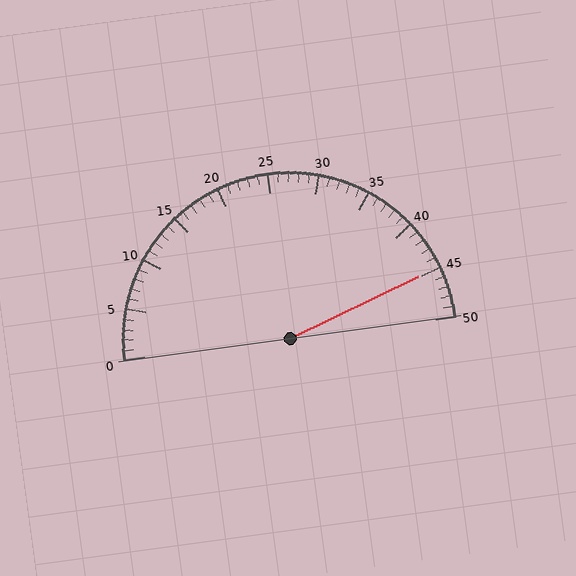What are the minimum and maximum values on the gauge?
The gauge ranges from 0 to 50.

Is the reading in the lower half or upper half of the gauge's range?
The reading is in the upper half of the range (0 to 50).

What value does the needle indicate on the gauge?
The needle indicates approximately 45.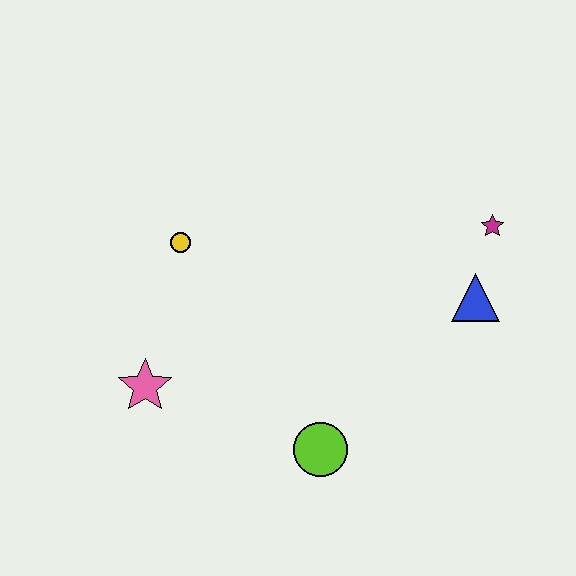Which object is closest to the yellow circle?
The pink star is closest to the yellow circle.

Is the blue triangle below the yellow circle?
Yes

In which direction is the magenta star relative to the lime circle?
The magenta star is above the lime circle.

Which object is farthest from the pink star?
The magenta star is farthest from the pink star.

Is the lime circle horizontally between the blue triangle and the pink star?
Yes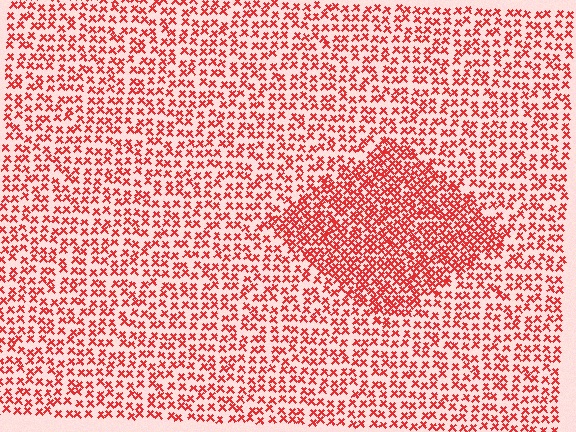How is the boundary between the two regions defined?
The boundary is defined by a change in element density (approximately 1.9x ratio). All elements are the same color, size, and shape.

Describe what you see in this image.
The image contains small red elements arranged at two different densities. A diamond-shaped region is visible where the elements are more densely packed than the surrounding area.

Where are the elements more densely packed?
The elements are more densely packed inside the diamond boundary.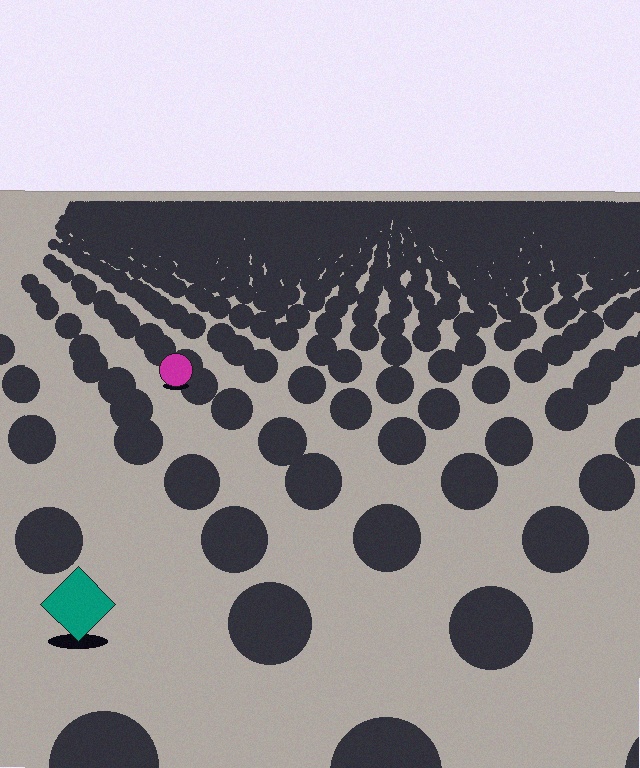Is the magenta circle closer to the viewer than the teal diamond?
No. The teal diamond is closer — you can tell from the texture gradient: the ground texture is coarser near it.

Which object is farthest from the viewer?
The magenta circle is farthest from the viewer. It appears smaller and the ground texture around it is denser.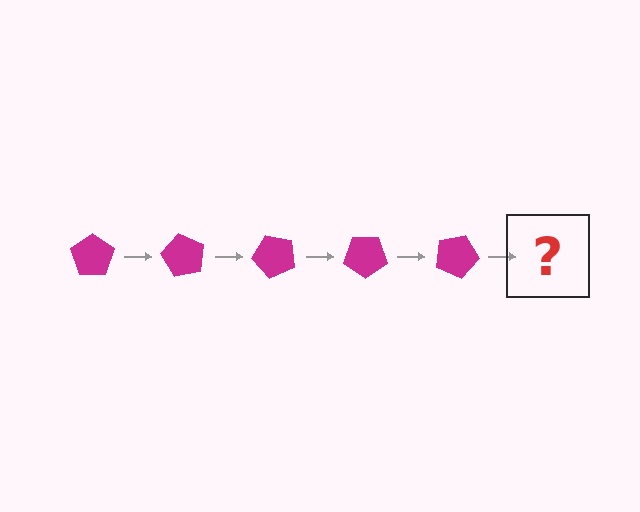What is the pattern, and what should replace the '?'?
The pattern is that the pentagon rotates 60 degrees each step. The '?' should be a magenta pentagon rotated 300 degrees.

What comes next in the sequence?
The next element should be a magenta pentagon rotated 300 degrees.